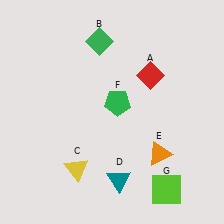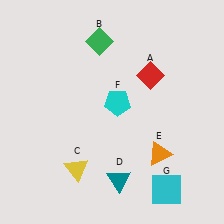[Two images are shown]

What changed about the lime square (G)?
In Image 1, G is lime. In Image 2, it changed to cyan.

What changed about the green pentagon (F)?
In Image 1, F is green. In Image 2, it changed to cyan.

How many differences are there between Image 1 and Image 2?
There are 2 differences between the two images.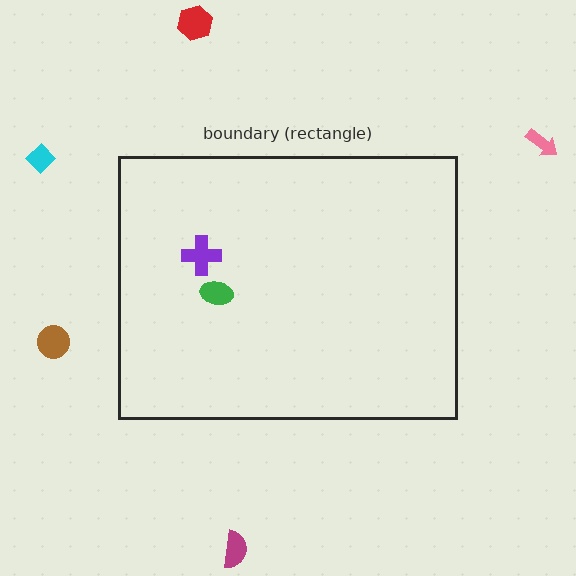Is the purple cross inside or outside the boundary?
Inside.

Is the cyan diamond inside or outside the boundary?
Outside.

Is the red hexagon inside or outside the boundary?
Outside.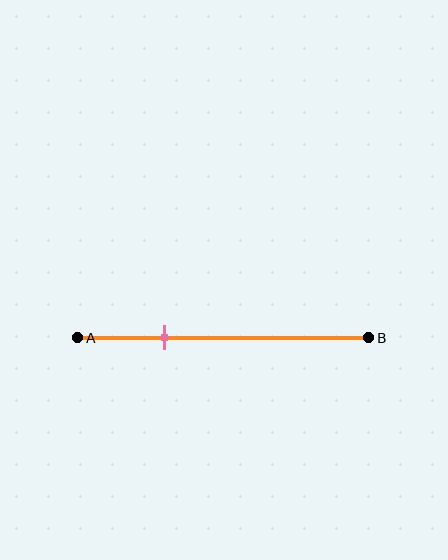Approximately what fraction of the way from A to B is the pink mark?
The pink mark is approximately 30% of the way from A to B.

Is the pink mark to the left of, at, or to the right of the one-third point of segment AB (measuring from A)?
The pink mark is to the left of the one-third point of segment AB.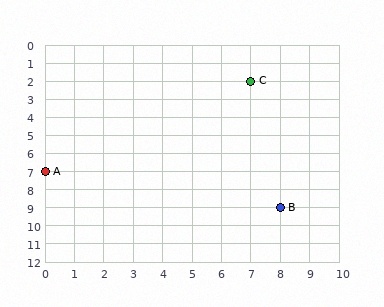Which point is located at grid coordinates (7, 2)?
Point C is at (7, 2).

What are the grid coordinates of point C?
Point C is at grid coordinates (7, 2).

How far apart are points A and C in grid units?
Points A and C are 7 columns and 5 rows apart (about 8.6 grid units diagonally).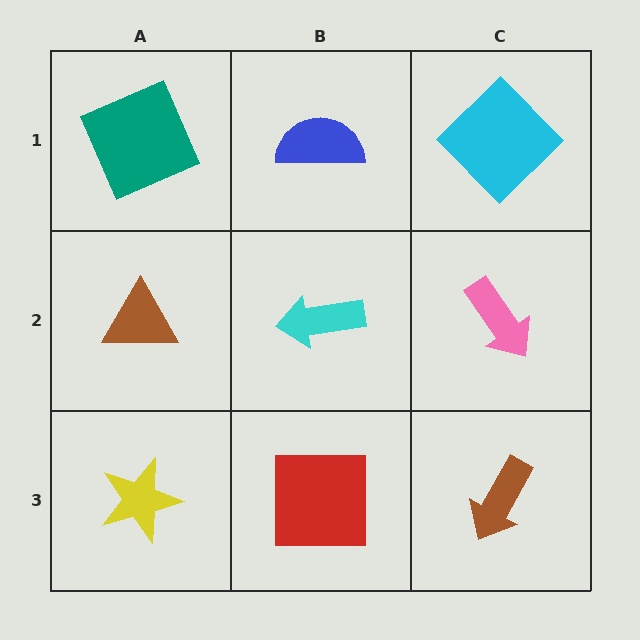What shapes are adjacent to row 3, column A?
A brown triangle (row 2, column A), a red square (row 3, column B).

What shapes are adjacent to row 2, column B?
A blue semicircle (row 1, column B), a red square (row 3, column B), a brown triangle (row 2, column A), a pink arrow (row 2, column C).